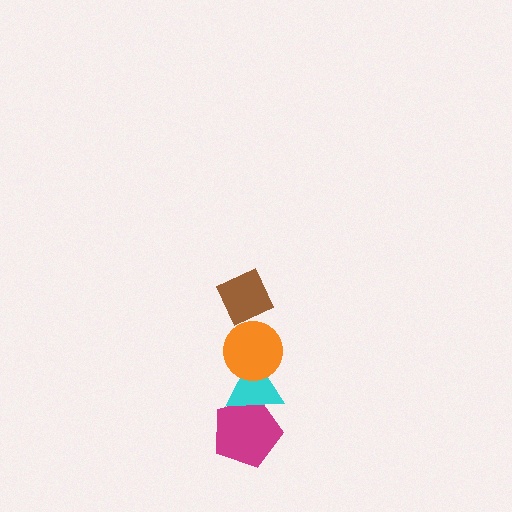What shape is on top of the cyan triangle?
The orange circle is on top of the cyan triangle.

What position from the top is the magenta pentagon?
The magenta pentagon is 4th from the top.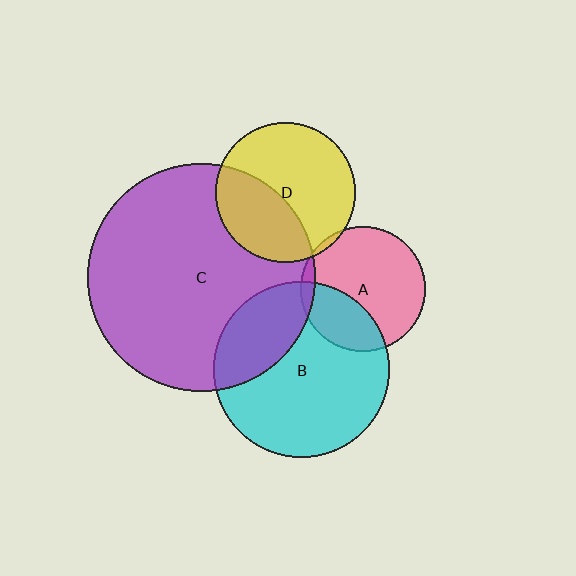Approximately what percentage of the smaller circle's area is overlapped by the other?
Approximately 5%.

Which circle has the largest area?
Circle C (purple).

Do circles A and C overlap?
Yes.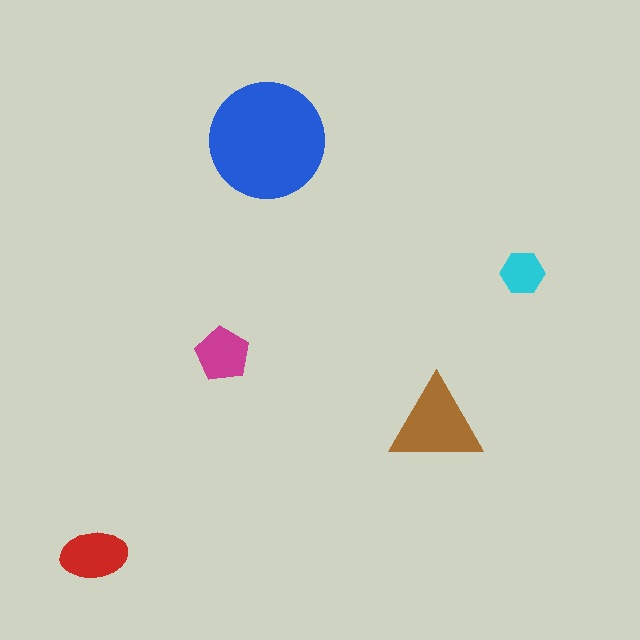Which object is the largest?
The blue circle.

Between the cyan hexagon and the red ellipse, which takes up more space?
The red ellipse.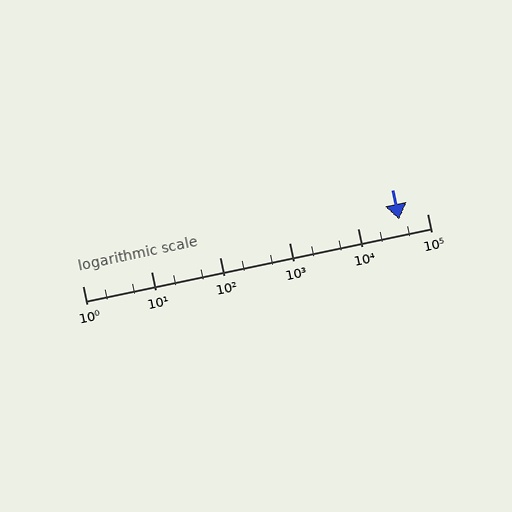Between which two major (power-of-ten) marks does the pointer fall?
The pointer is between 10000 and 100000.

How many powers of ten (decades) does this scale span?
The scale spans 5 decades, from 1 to 100000.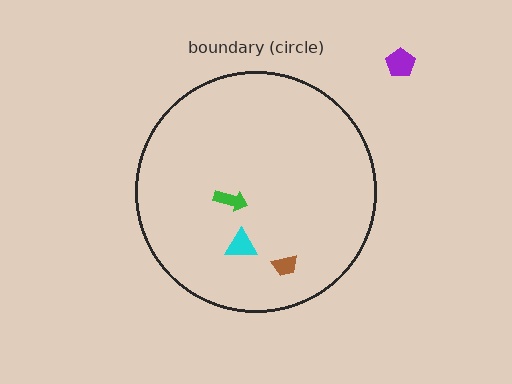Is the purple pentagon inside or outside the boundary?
Outside.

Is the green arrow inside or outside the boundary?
Inside.